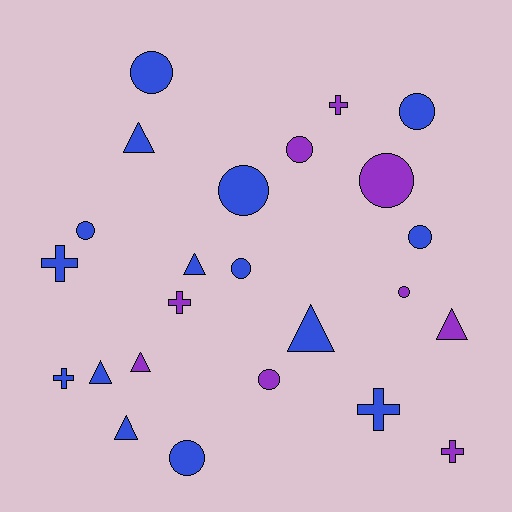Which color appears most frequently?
Blue, with 15 objects.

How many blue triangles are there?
There are 5 blue triangles.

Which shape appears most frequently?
Circle, with 11 objects.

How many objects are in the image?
There are 24 objects.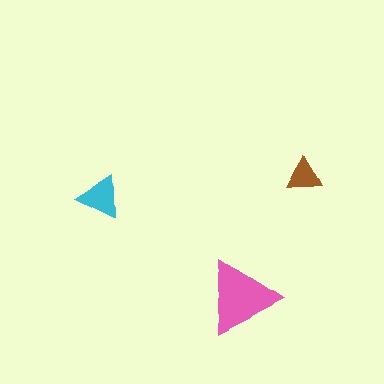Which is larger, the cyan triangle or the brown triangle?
The cyan one.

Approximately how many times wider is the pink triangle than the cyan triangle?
About 1.5 times wider.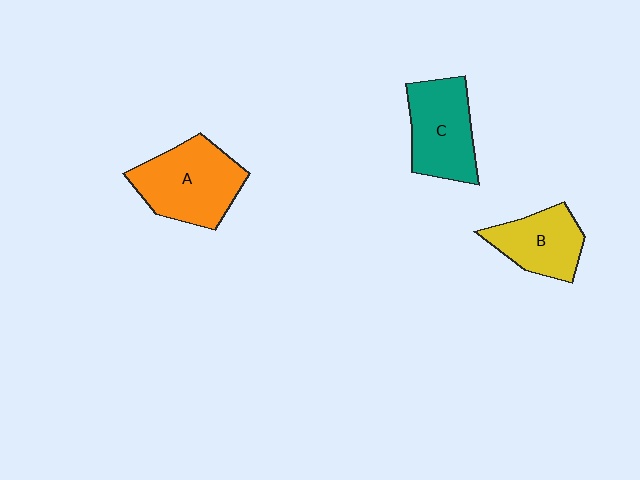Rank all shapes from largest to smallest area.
From largest to smallest: A (orange), C (teal), B (yellow).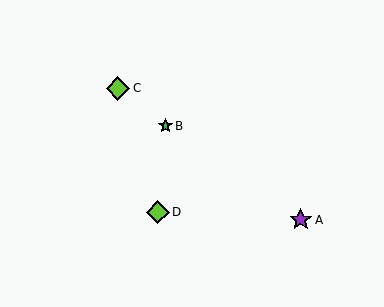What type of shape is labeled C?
Shape C is a lime diamond.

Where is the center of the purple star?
The center of the purple star is at (301, 220).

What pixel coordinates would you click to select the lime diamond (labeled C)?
Click at (118, 88) to select the lime diamond C.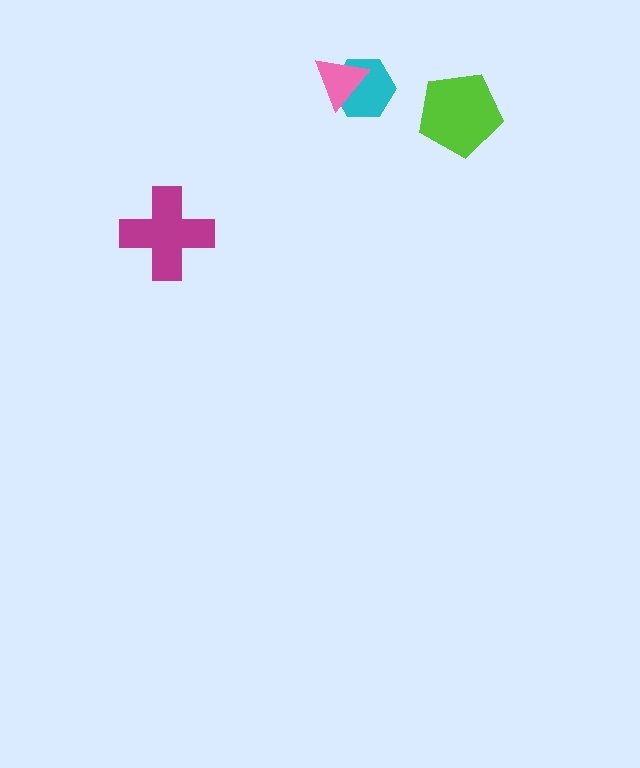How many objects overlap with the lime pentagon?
0 objects overlap with the lime pentagon.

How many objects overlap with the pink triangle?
1 object overlaps with the pink triangle.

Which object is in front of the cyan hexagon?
The pink triangle is in front of the cyan hexagon.